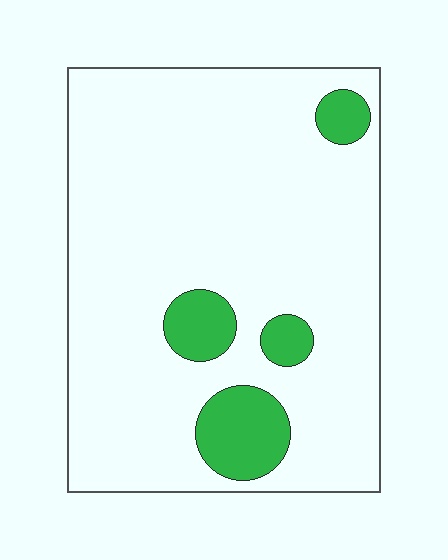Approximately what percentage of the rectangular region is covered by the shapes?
Approximately 10%.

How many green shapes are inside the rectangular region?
4.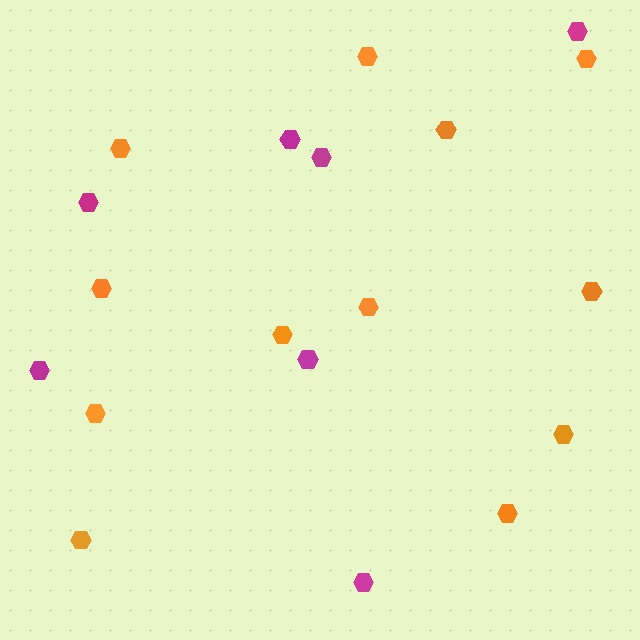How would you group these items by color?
There are 2 groups: one group of magenta hexagons (7) and one group of orange hexagons (12).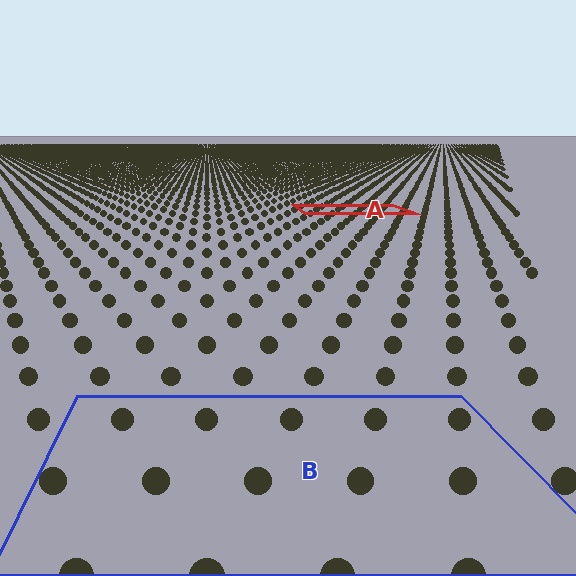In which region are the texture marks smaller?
The texture marks are smaller in region A, because it is farther away.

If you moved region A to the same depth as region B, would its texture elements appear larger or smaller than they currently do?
They would appear larger. At a closer depth, the same texture elements are projected at a bigger on-screen size.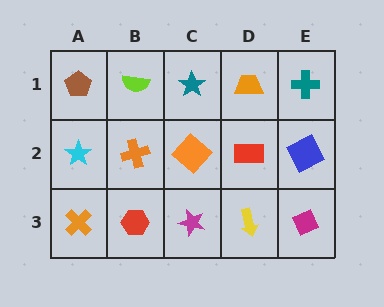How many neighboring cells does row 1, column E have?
2.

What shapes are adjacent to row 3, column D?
A red rectangle (row 2, column D), a magenta star (row 3, column C), a magenta diamond (row 3, column E).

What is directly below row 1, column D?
A red rectangle.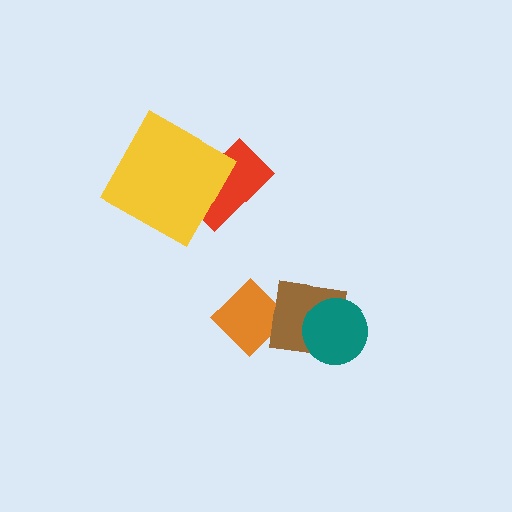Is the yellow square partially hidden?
No, no other shape covers it.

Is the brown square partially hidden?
Yes, it is partially covered by another shape.